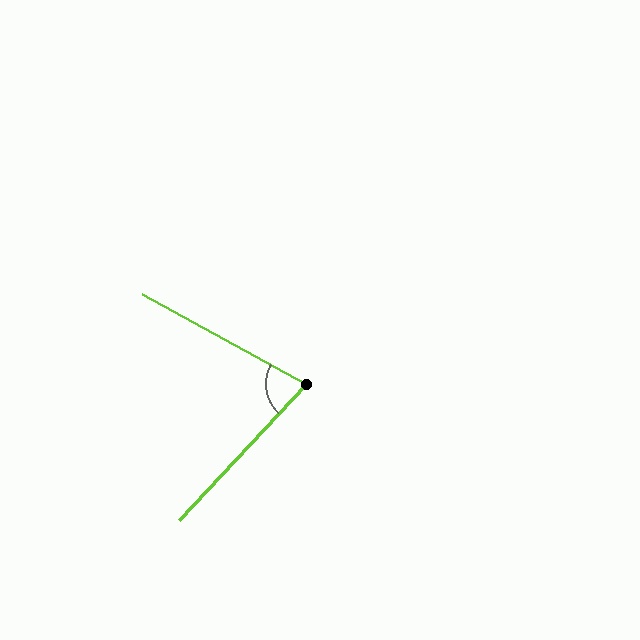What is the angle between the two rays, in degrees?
Approximately 76 degrees.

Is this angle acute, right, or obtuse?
It is acute.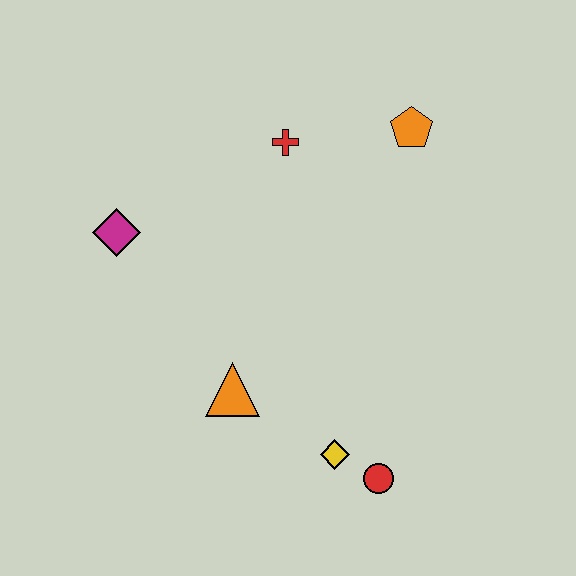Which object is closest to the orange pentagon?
The red cross is closest to the orange pentagon.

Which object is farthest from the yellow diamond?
The orange pentagon is farthest from the yellow diamond.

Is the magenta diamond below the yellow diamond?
No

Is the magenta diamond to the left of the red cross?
Yes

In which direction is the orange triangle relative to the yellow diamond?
The orange triangle is to the left of the yellow diamond.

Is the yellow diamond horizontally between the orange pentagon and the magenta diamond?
Yes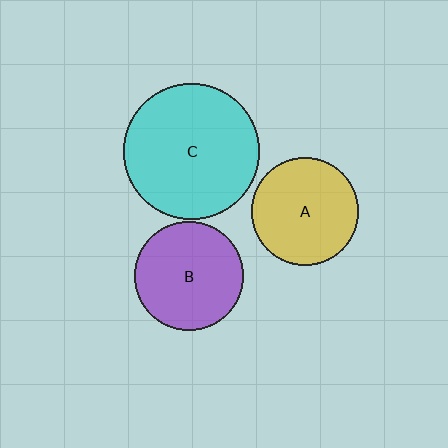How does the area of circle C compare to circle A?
Approximately 1.6 times.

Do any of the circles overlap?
No, none of the circles overlap.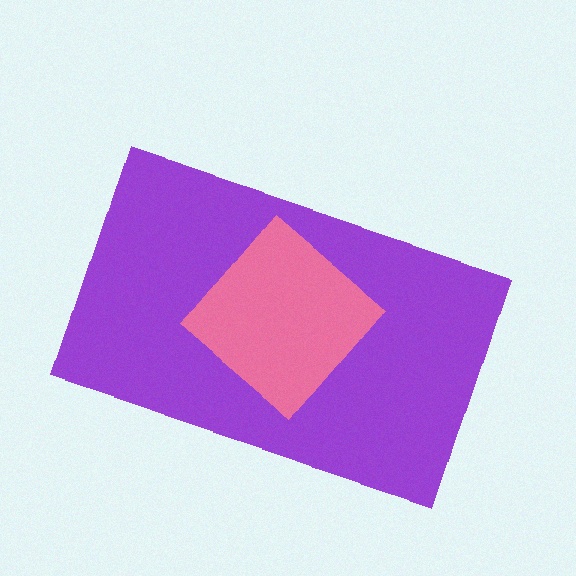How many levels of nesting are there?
2.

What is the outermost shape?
The purple rectangle.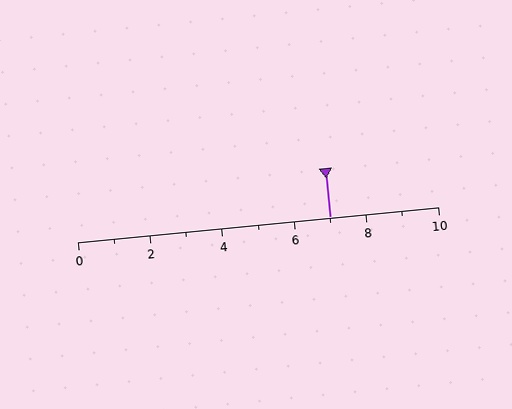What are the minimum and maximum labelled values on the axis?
The axis runs from 0 to 10.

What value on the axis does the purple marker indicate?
The marker indicates approximately 7.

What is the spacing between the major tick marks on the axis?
The major ticks are spaced 2 apart.